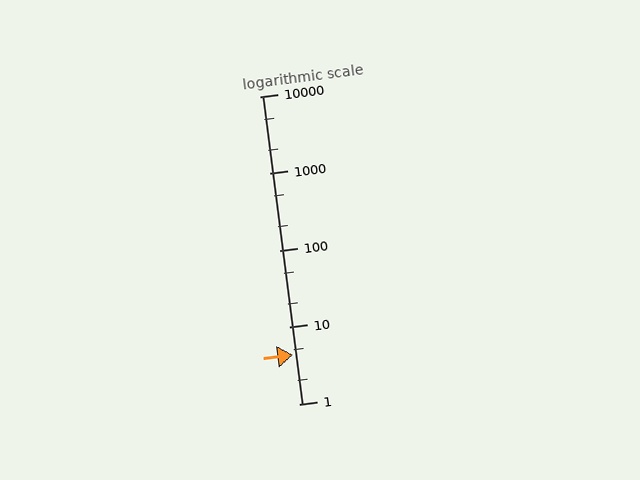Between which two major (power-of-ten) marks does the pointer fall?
The pointer is between 1 and 10.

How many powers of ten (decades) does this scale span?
The scale spans 4 decades, from 1 to 10000.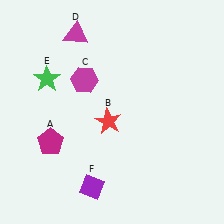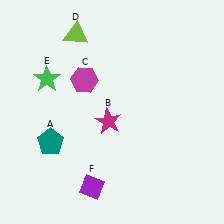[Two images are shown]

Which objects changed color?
A changed from magenta to teal. B changed from red to magenta. D changed from magenta to lime.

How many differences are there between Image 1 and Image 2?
There are 3 differences between the two images.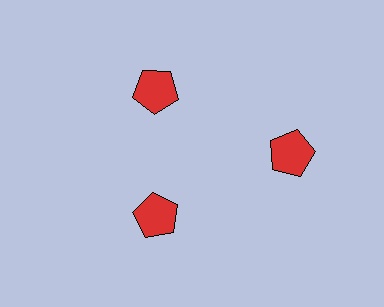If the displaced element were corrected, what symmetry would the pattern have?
It would have 3-fold rotational symmetry — the pattern would map onto itself every 120 degrees.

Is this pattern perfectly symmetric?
No. The 3 red pentagons are arranged in a ring, but one element near the 3 o'clock position is pushed outward from the center, breaking the 3-fold rotational symmetry.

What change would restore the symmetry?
The symmetry would be restored by moving it inward, back onto the ring so that all 3 pentagons sit at equal angles and equal distance from the center.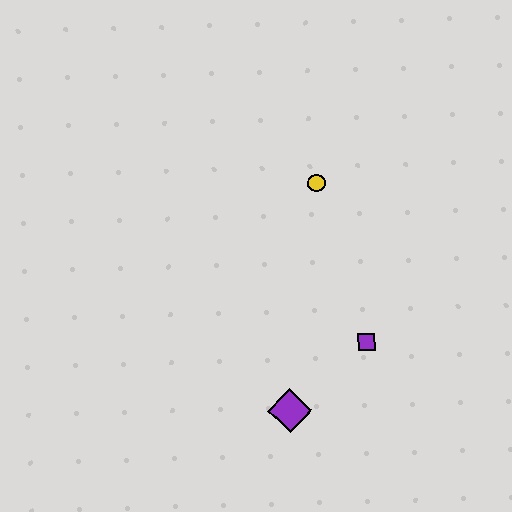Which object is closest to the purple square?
The purple diamond is closest to the purple square.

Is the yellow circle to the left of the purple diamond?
No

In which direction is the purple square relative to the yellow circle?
The purple square is below the yellow circle.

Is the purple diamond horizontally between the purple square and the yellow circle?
No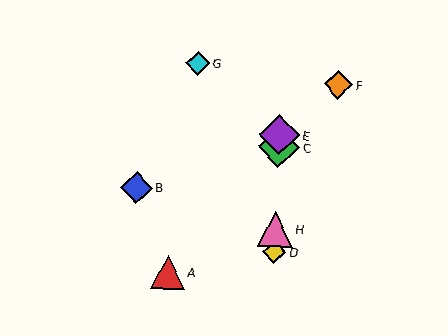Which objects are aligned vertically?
Objects C, D, E, H are aligned vertically.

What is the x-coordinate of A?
Object A is at x≈168.